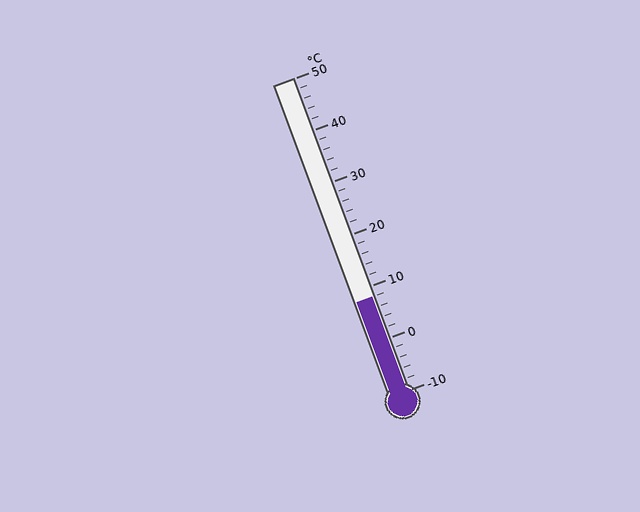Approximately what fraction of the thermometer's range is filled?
The thermometer is filled to approximately 30% of its range.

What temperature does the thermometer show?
The thermometer shows approximately 8°C.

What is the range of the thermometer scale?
The thermometer scale ranges from -10°C to 50°C.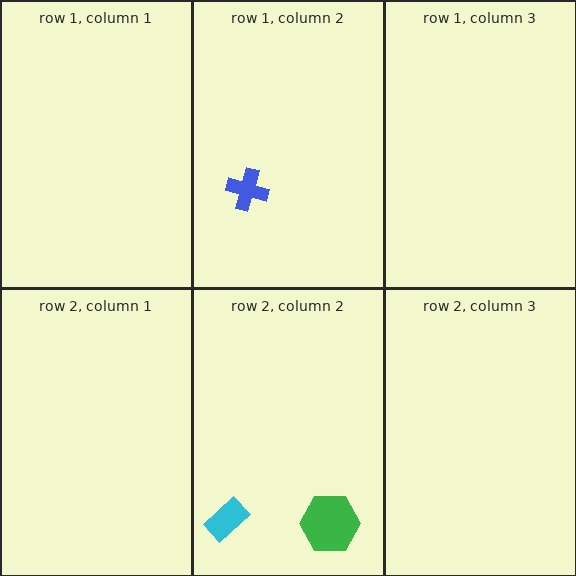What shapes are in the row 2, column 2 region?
The cyan rectangle, the green hexagon.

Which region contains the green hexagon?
The row 2, column 2 region.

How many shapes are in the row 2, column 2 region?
2.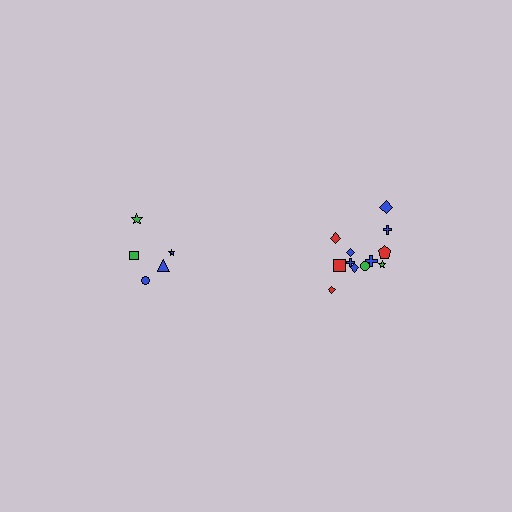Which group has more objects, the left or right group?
The right group.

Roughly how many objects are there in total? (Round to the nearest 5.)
Roughly 15 objects in total.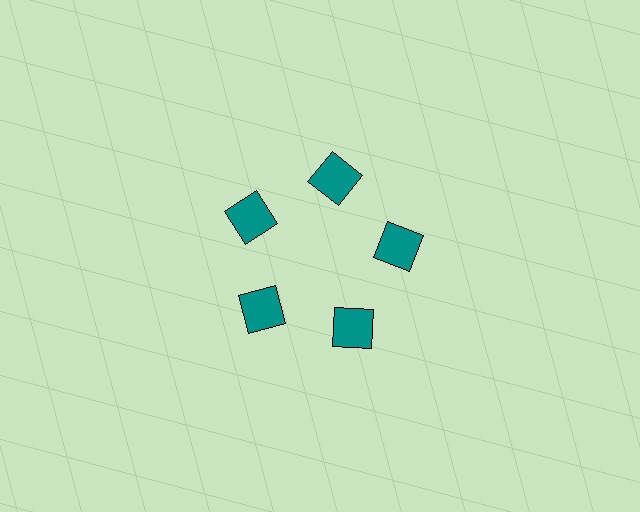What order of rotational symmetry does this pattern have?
This pattern has 5-fold rotational symmetry.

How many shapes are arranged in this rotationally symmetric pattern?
There are 5 shapes, arranged in 5 groups of 1.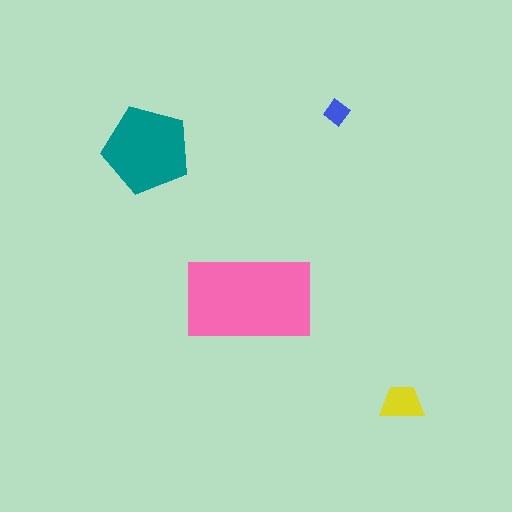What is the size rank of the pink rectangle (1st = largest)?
1st.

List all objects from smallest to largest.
The blue diamond, the yellow trapezoid, the teal pentagon, the pink rectangle.